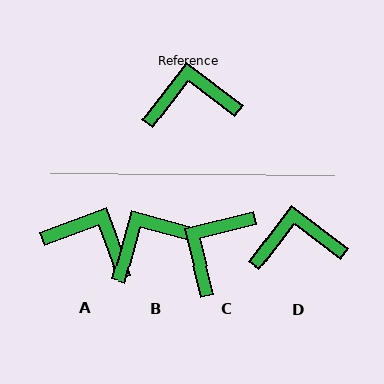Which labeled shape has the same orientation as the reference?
D.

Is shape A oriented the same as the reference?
No, it is off by about 32 degrees.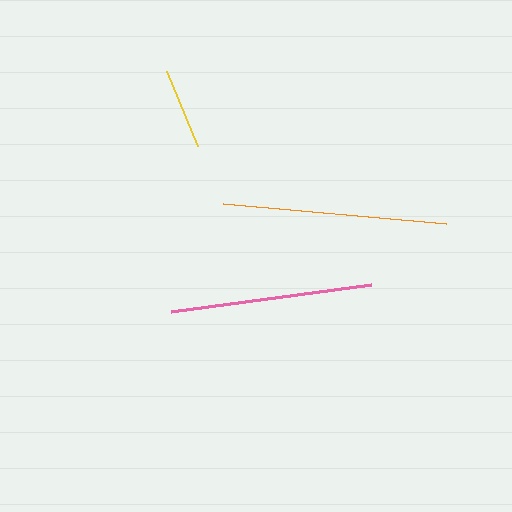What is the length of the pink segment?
The pink segment is approximately 202 pixels long.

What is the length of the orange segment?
The orange segment is approximately 224 pixels long.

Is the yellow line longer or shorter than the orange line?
The orange line is longer than the yellow line.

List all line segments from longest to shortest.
From longest to shortest: orange, pink, yellow.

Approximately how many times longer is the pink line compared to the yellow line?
The pink line is approximately 2.5 times the length of the yellow line.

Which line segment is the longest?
The orange line is the longest at approximately 224 pixels.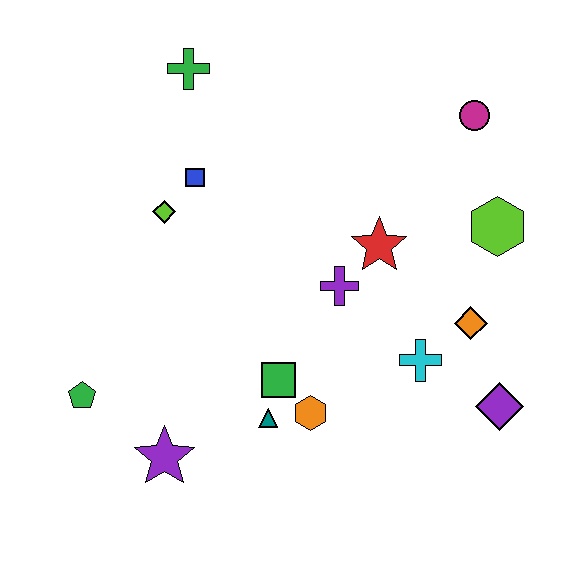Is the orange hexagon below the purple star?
No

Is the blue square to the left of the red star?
Yes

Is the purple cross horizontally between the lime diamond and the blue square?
No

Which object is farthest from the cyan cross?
The green cross is farthest from the cyan cross.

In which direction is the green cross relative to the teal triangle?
The green cross is above the teal triangle.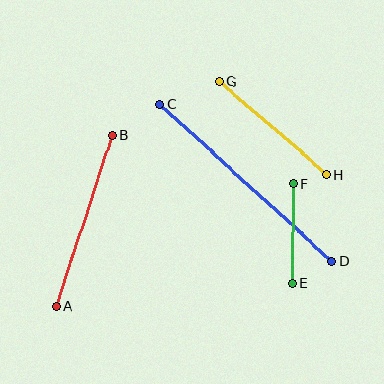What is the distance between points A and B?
The distance is approximately 180 pixels.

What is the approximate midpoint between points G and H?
The midpoint is at approximately (273, 128) pixels.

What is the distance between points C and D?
The distance is approximately 233 pixels.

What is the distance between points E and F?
The distance is approximately 100 pixels.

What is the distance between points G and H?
The distance is approximately 142 pixels.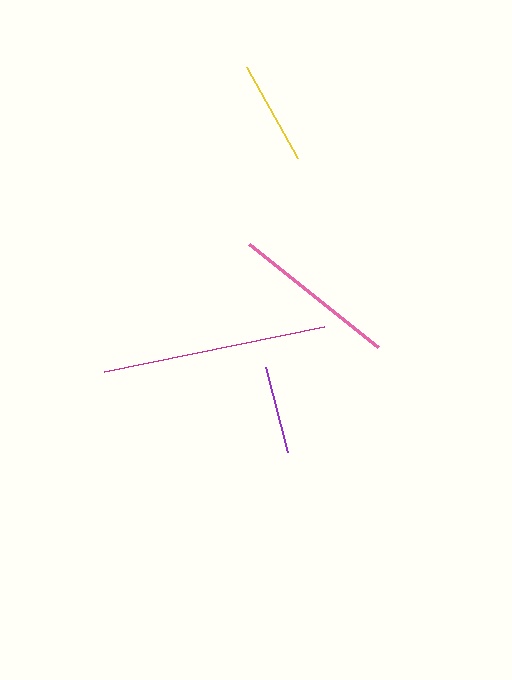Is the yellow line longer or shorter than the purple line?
The yellow line is longer than the purple line.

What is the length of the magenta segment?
The magenta segment is approximately 224 pixels long.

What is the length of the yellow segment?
The yellow segment is approximately 105 pixels long.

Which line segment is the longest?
The magenta line is the longest at approximately 224 pixels.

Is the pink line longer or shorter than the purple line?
The pink line is longer than the purple line.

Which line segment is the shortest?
The purple line is the shortest at approximately 87 pixels.